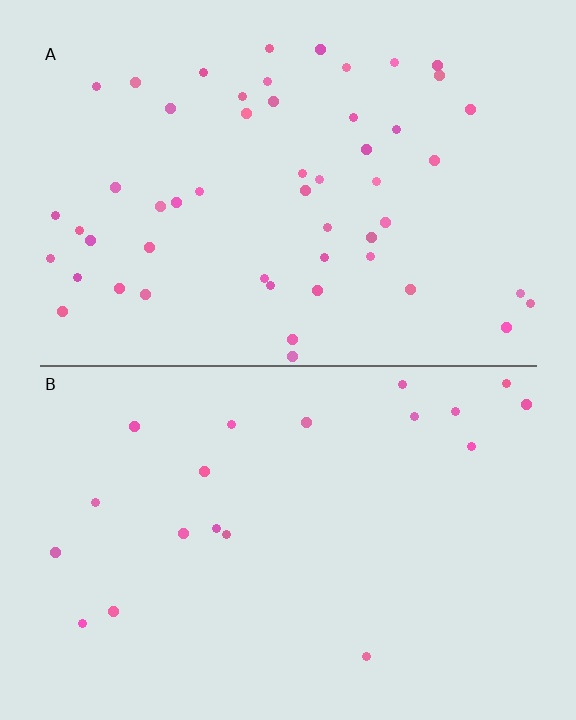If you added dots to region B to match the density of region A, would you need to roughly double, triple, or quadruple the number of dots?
Approximately triple.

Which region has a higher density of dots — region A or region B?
A (the top).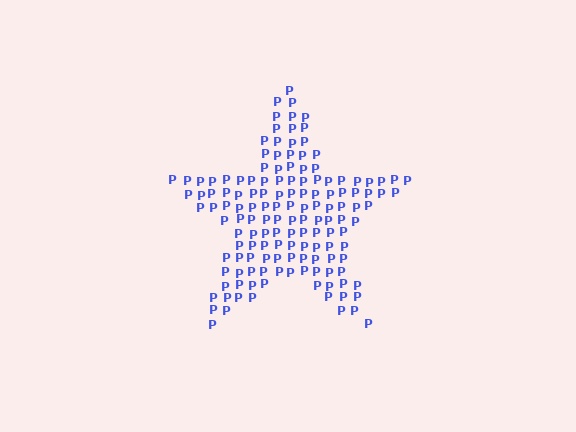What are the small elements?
The small elements are letter P's.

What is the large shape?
The large shape is a star.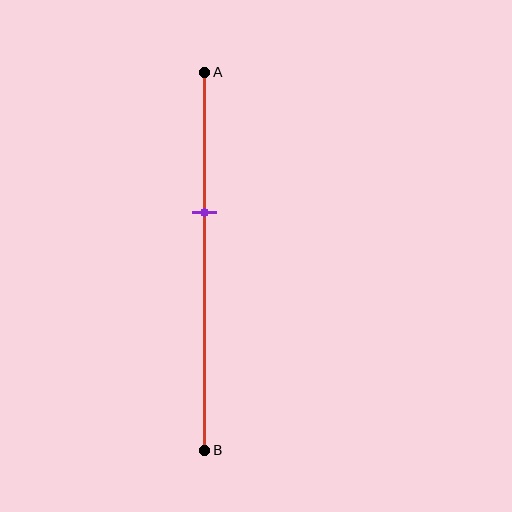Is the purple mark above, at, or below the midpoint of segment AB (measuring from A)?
The purple mark is above the midpoint of segment AB.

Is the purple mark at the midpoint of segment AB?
No, the mark is at about 35% from A, not at the 50% midpoint.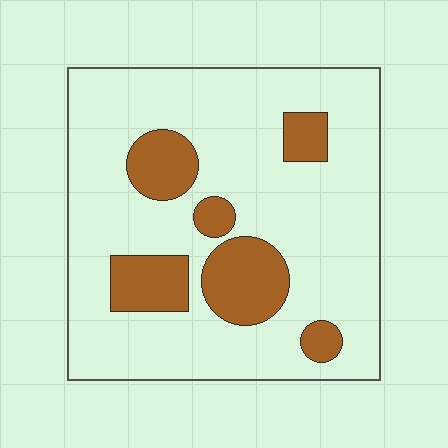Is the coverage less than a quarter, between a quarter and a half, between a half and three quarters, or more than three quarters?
Less than a quarter.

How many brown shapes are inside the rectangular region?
6.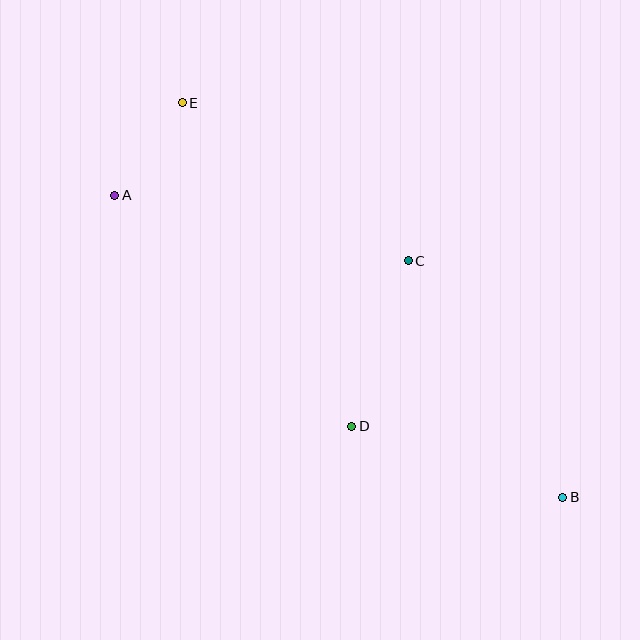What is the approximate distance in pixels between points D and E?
The distance between D and E is approximately 365 pixels.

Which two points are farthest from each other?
Points B and E are farthest from each other.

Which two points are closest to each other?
Points A and E are closest to each other.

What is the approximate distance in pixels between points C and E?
The distance between C and E is approximately 276 pixels.